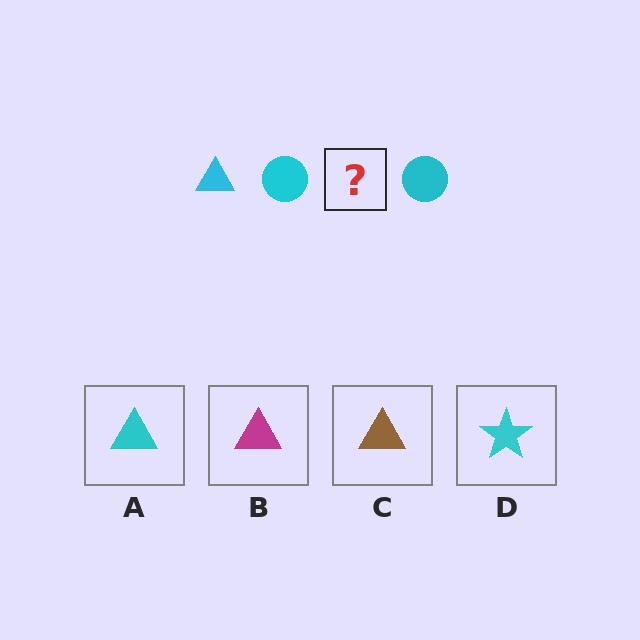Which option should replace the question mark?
Option A.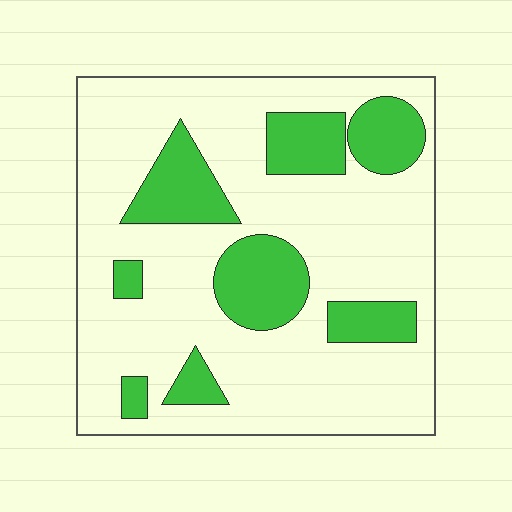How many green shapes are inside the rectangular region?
8.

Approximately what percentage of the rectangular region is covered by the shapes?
Approximately 25%.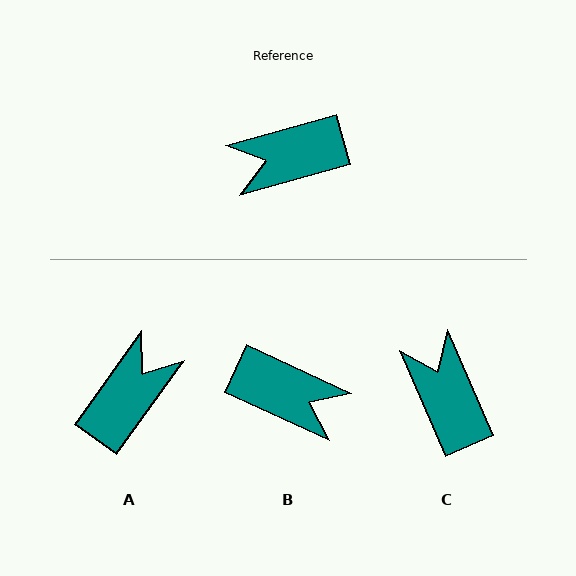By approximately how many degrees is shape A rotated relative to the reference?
Approximately 141 degrees clockwise.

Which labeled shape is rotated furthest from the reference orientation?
A, about 141 degrees away.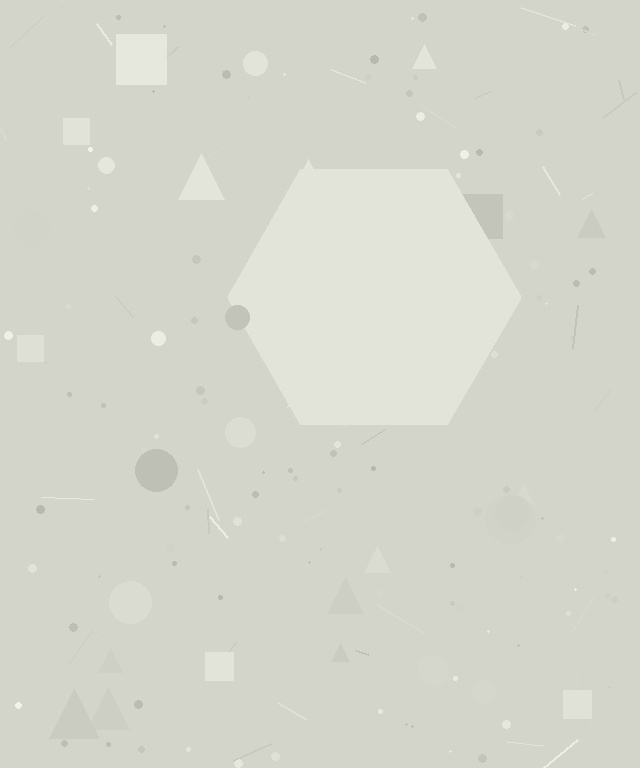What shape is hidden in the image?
A hexagon is hidden in the image.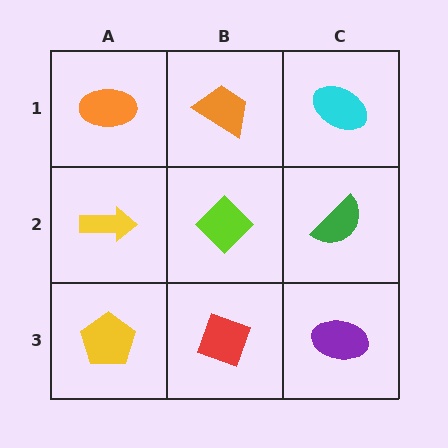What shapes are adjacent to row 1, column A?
A yellow arrow (row 2, column A), an orange trapezoid (row 1, column B).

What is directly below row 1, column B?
A lime diamond.